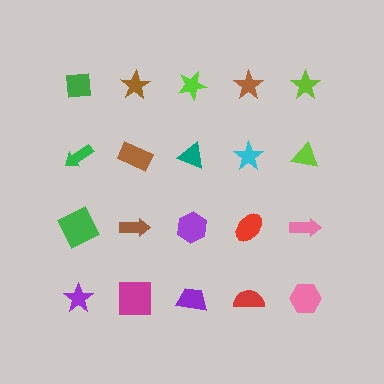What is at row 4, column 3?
A purple trapezoid.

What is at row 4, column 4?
A red semicircle.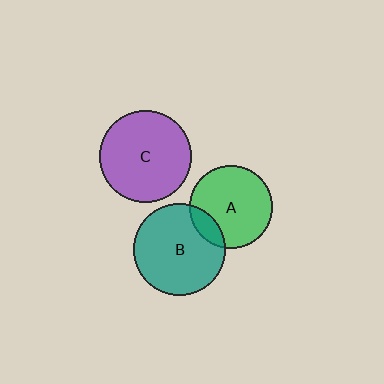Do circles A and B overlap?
Yes.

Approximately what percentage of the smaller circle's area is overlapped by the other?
Approximately 15%.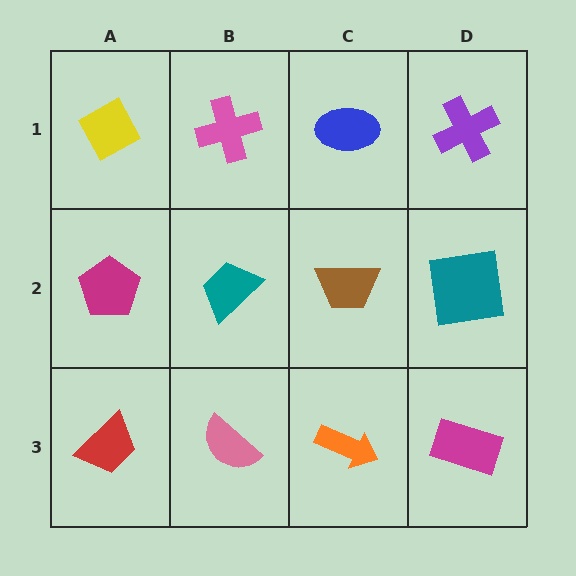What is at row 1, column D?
A purple cross.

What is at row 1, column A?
A yellow diamond.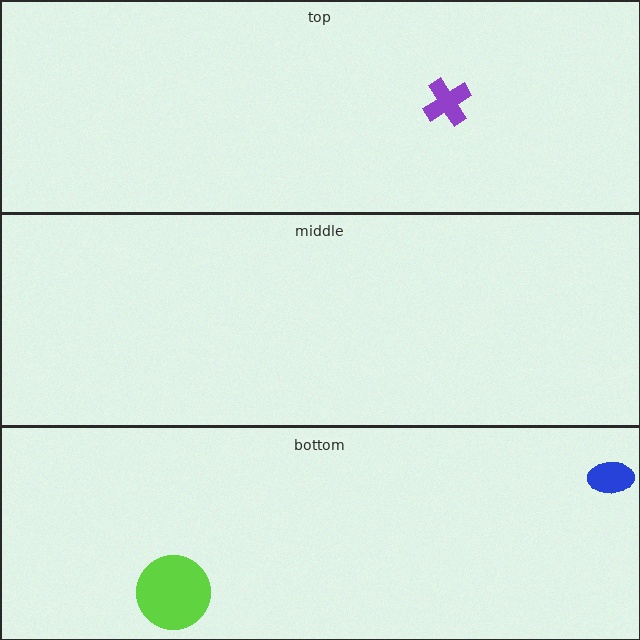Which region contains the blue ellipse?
The bottom region.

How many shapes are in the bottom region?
2.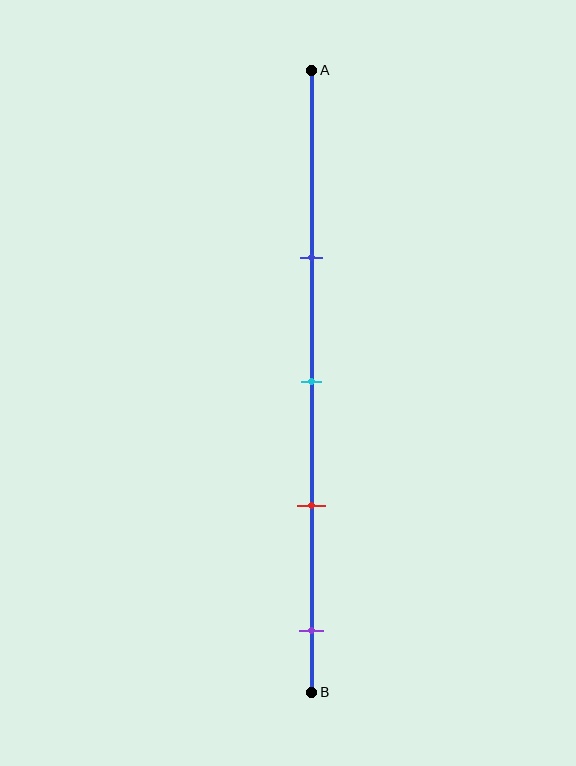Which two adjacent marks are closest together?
The cyan and red marks are the closest adjacent pair.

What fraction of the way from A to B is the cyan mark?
The cyan mark is approximately 50% (0.5) of the way from A to B.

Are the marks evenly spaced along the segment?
Yes, the marks are approximately evenly spaced.